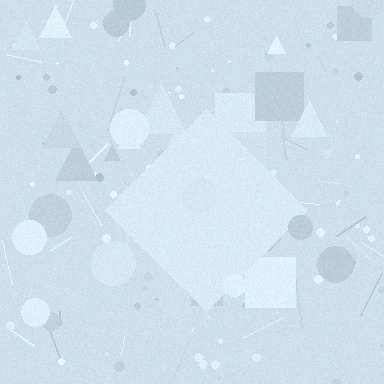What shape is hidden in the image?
A diamond is hidden in the image.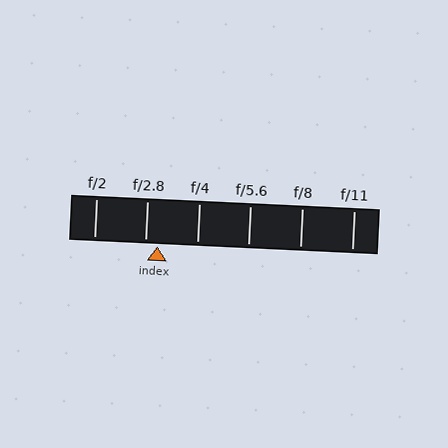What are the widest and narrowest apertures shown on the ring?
The widest aperture shown is f/2 and the narrowest is f/11.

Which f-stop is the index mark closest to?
The index mark is closest to f/2.8.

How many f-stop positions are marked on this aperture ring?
There are 6 f-stop positions marked.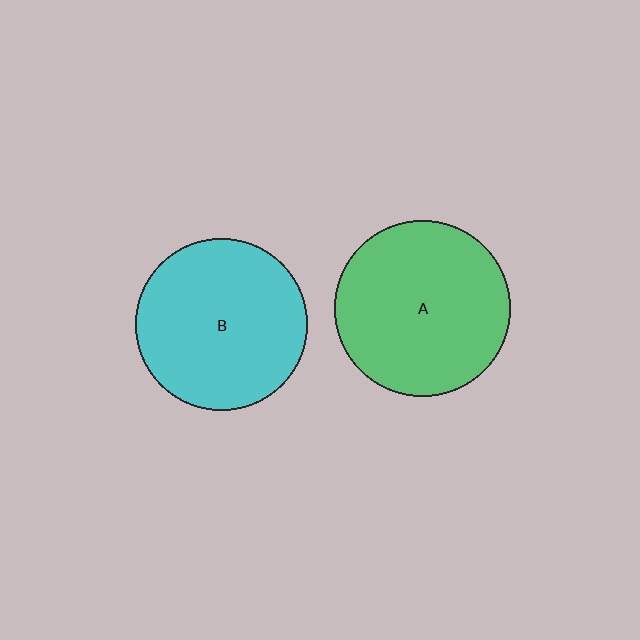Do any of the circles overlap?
No, none of the circles overlap.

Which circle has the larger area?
Circle A (green).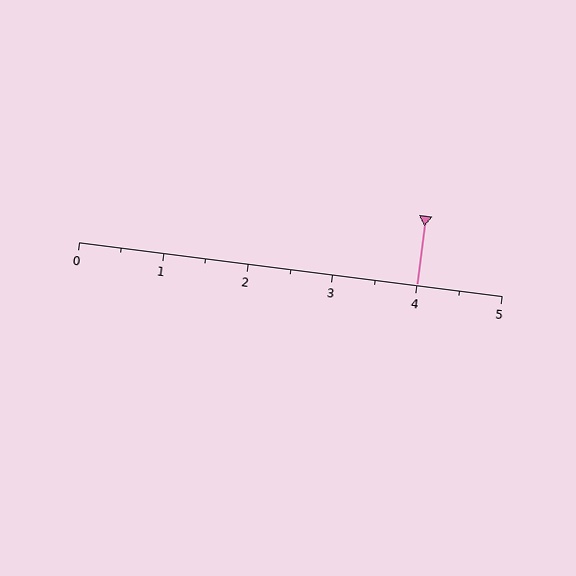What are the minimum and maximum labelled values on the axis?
The axis runs from 0 to 5.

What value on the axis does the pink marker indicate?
The marker indicates approximately 4.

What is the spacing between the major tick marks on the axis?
The major ticks are spaced 1 apart.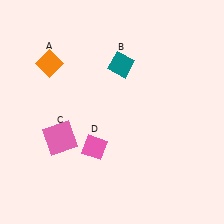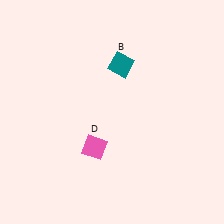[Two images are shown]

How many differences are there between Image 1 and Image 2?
There are 2 differences between the two images.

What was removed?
The orange diamond (A), the pink square (C) were removed in Image 2.